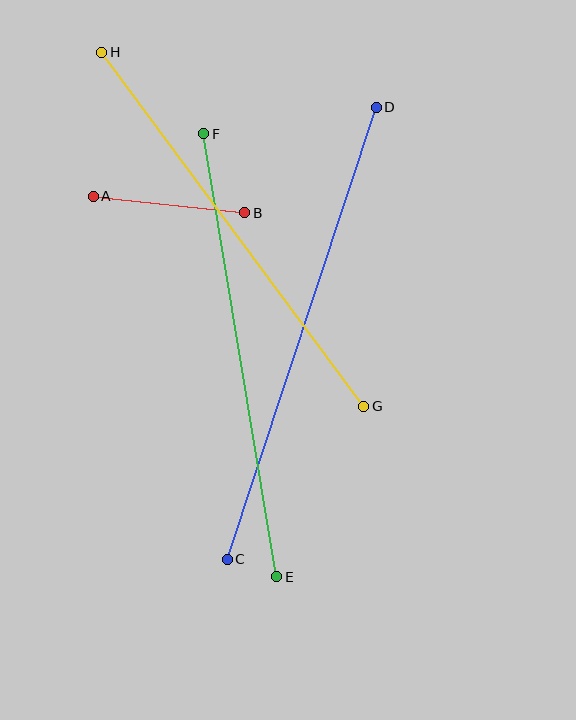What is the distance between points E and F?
The distance is approximately 449 pixels.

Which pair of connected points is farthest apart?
Points C and D are farthest apart.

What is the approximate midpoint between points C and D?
The midpoint is at approximately (302, 333) pixels.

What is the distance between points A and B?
The distance is approximately 152 pixels.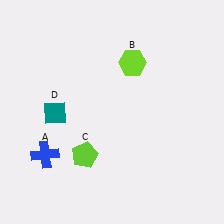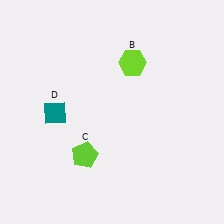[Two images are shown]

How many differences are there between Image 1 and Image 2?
There is 1 difference between the two images.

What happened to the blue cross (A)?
The blue cross (A) was removed in Image 2. It was in the bottom-left area of Image 1.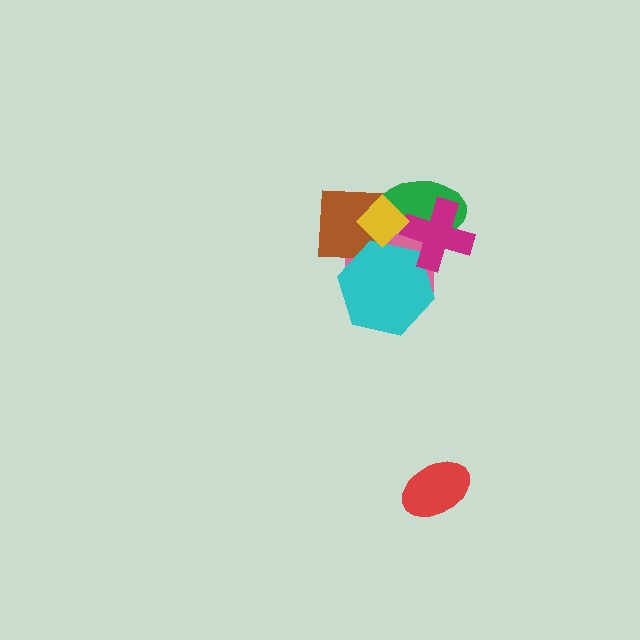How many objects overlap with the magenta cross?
3 objects overlap with the magenta cross.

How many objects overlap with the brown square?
3 objects overlap with the brown square.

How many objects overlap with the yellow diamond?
4 objects overlap with the yellow diamond.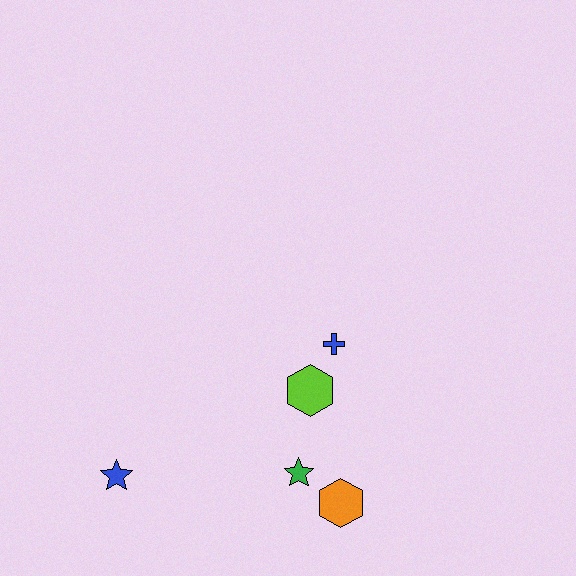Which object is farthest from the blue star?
The blue cross is farthest from the blue star.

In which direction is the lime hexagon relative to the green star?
The lime hexagon is above the green star.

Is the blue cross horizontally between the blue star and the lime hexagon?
No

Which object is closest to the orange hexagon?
The green star is closest to the orange hexagon.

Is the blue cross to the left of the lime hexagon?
No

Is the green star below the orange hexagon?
No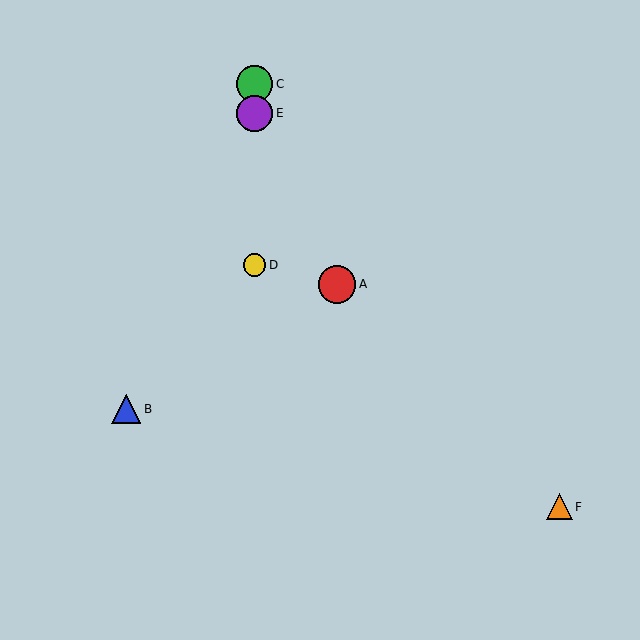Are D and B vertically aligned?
No, D is at x≈255 and B is at x≈126.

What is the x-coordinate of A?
Object A is at x≈337.